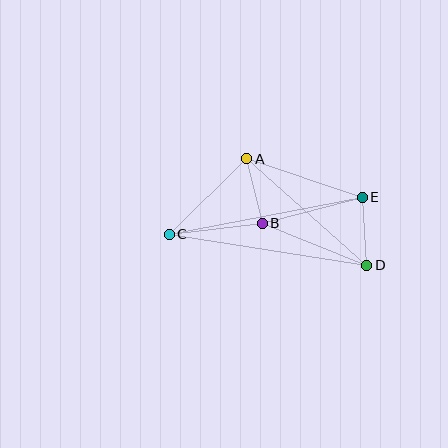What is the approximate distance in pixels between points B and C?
The distance between B and C is approximately 93 pixels.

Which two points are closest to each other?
Points A and B are closest to each other.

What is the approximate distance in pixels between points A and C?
The distance between A and C is approximately 108 pixels.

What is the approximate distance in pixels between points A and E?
The distance between A and E is approximately 122 pixels.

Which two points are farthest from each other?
Points C and D are farthest from each other.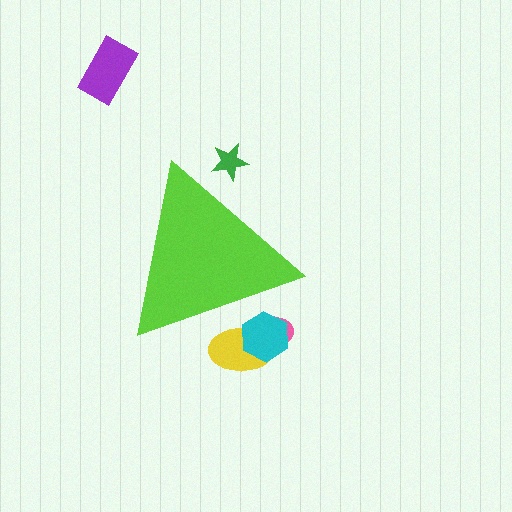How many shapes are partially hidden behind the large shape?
4 shapes are partially hidden.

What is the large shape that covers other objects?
A lime triangle.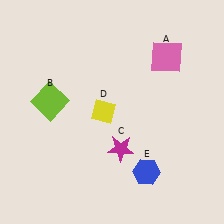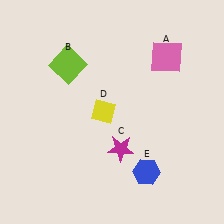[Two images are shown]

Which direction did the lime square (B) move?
The lime square (B) moved up.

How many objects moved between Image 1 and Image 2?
1 object moved between the two images.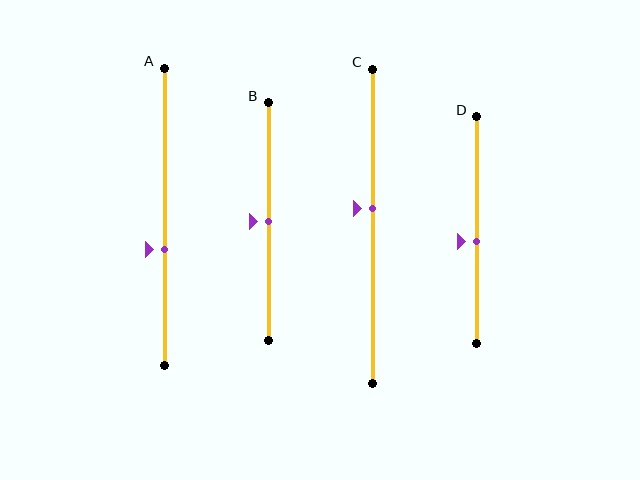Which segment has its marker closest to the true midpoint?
Segment B has its marker closest to the true midpoint.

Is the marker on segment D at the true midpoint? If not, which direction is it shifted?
No, the marker on segment D is shifted downward by about 5% of the segment length.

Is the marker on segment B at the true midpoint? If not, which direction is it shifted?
Yes, the marker on segment B is at the true midpoint.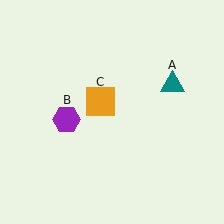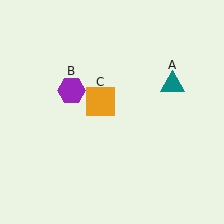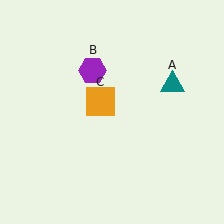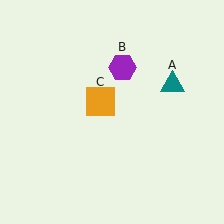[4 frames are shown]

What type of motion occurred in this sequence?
The purple hexagon (object B) rotated clockwise around the center of the scene.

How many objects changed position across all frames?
1 object changed position: purple hexagon (object B).